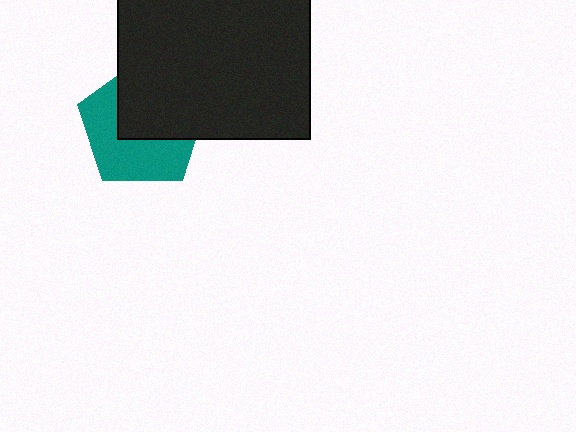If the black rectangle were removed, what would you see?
You would see the complete teal pentagon.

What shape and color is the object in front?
The object in front is a black rectangle.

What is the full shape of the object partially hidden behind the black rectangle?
The partially hidden object is a teal pentagon.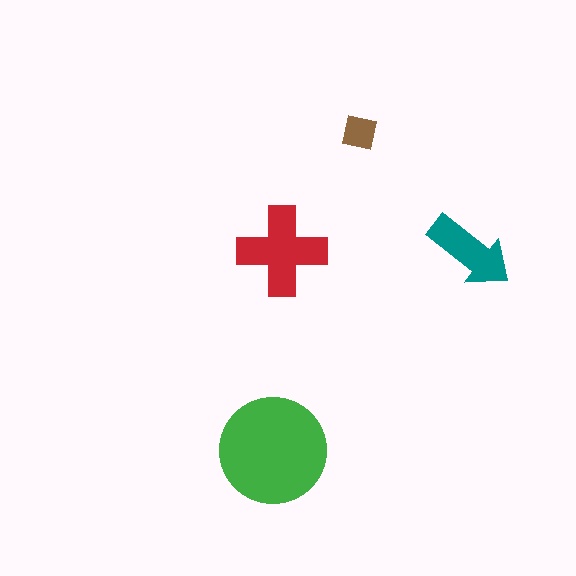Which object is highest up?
The brown square is topmost.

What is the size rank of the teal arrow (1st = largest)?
3rd.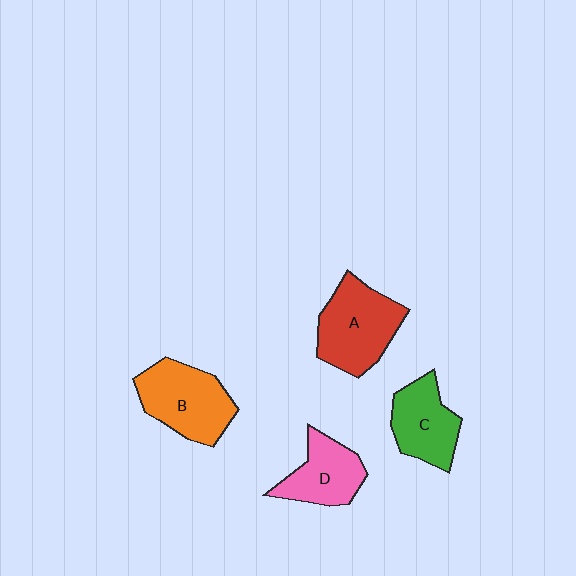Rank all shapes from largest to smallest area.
From largest to smallest: A (red), B (orange), C (green), D (pink).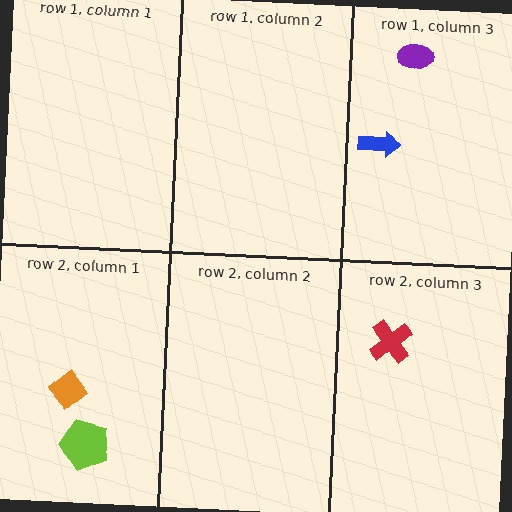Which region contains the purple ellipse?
The row 1, column 3 region.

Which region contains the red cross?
The row 2, column 3 region.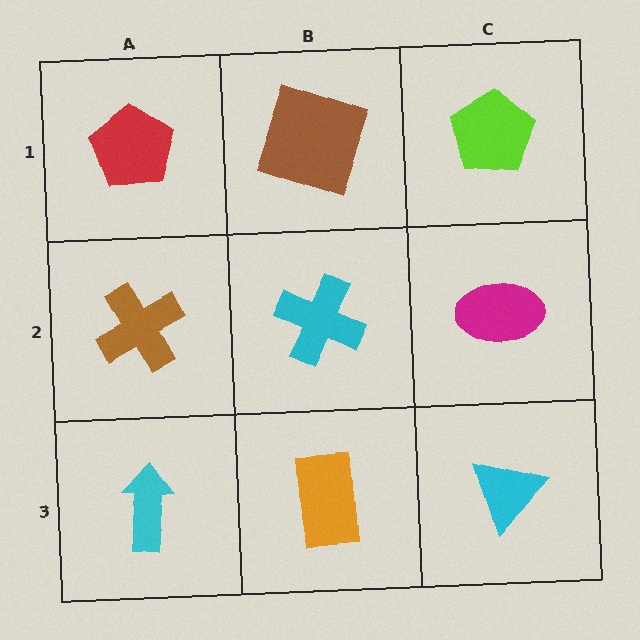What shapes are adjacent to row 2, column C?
A lime pentagon (row 1, column C), a cyan triangle (row 3, column C), a cyan cross (row 2, column B).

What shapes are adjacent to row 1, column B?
A cyan cross (row 2, column B), a red pentagon (row 1, column A), a lime pentagon (row 1, column C).